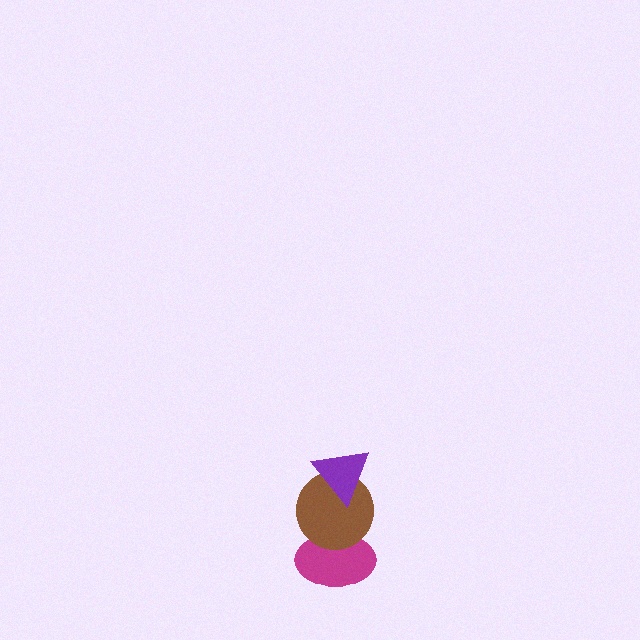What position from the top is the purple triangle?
The purple triangle is 1st from the top.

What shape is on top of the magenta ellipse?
The brown circle is on top of the magenta ellipse.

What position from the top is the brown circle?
The brown circle is 2nd from the top.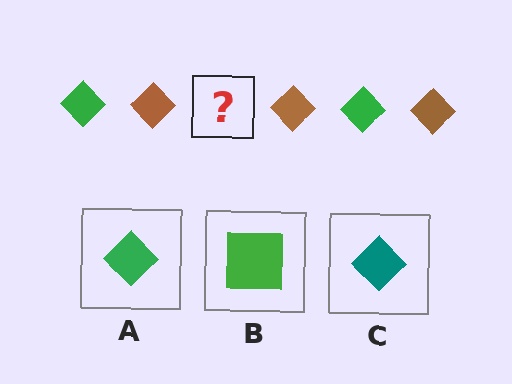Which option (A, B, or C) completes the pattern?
A.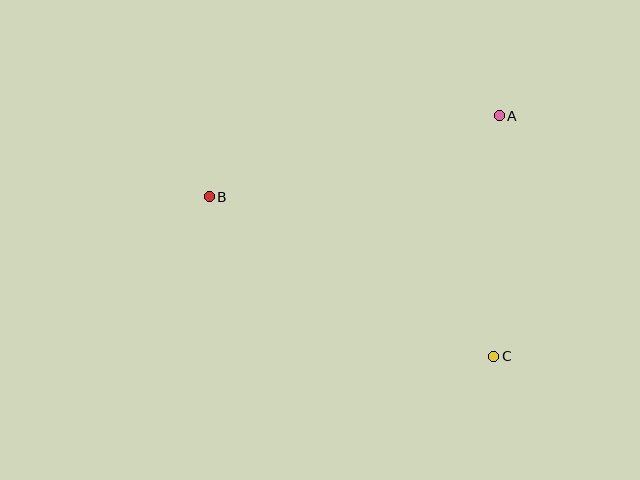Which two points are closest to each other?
Points A and C are closest to each other.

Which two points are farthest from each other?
Points B and C are farthest from each other.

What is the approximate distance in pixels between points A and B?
The distance between A and B is approximately 301 pixels.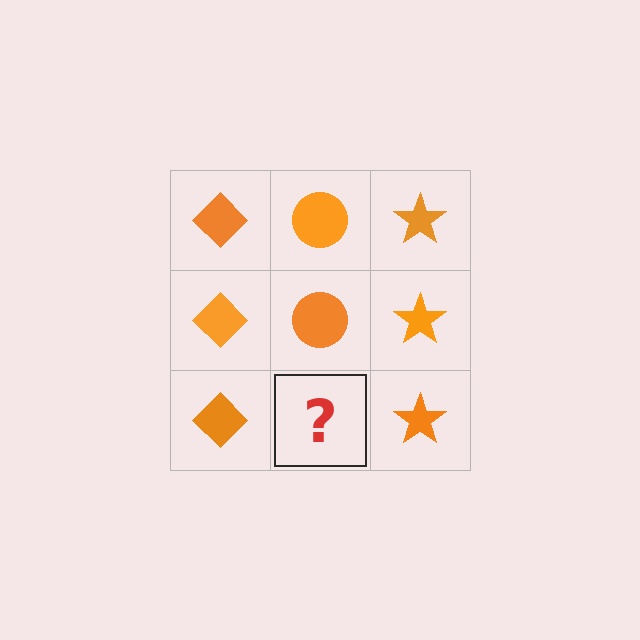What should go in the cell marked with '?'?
The missing cell should contain an orange circle.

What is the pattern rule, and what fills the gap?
The rule is that each column has a consistent shape. The gap should be filled with an orange circle.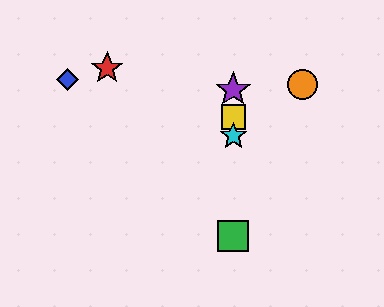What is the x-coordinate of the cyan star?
The cyan star is at x≈233.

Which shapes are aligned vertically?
The green square, the yellow square, the purple star, the cyan star are aligned vertically.